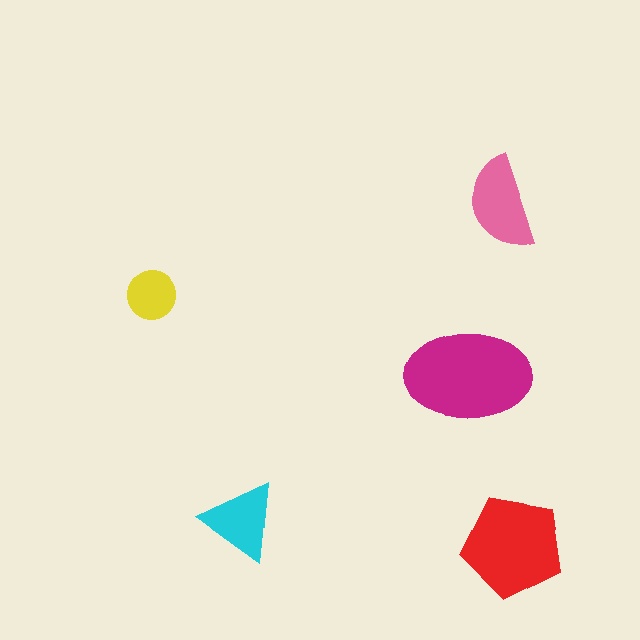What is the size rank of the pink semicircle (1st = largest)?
3rd.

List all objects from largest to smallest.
The magenta ellipse, the red pentagon, the pink semicircle, the cyan triangle, the yellow circle.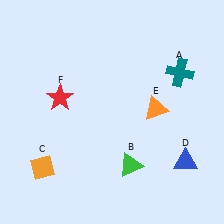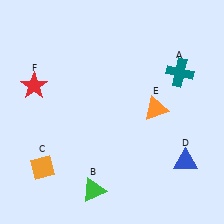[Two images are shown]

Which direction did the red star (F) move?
The red star (F) moved left.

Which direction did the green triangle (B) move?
The green triangle (B) moved left.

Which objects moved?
The objects that moved are: the green triangle (B), the red star (F).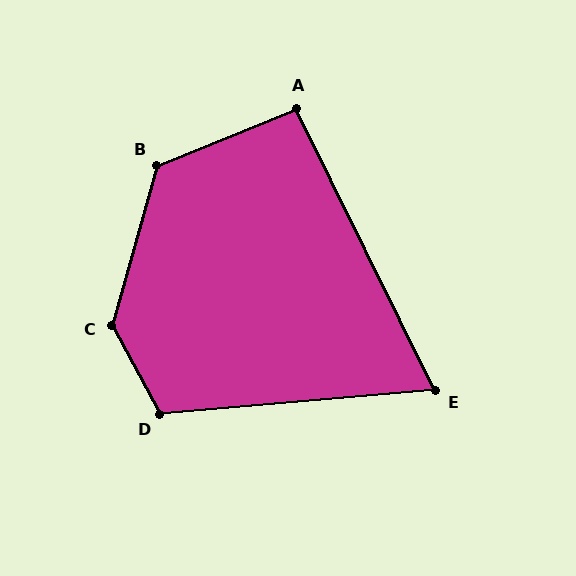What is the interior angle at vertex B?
Approximately 128 degrees (obtuse).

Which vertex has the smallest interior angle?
E, at approximately 69 degrees.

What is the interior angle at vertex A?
Approximately 94 degrees (approximately right).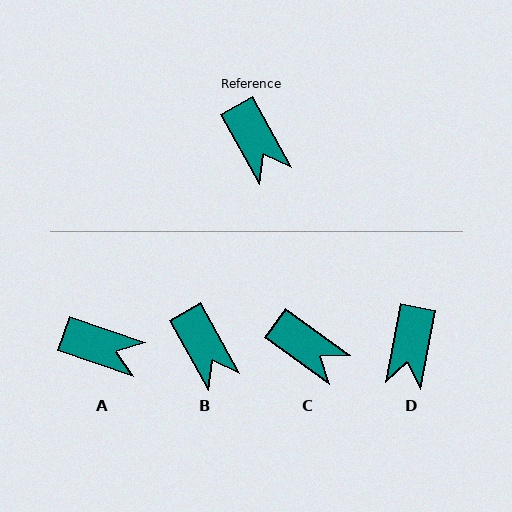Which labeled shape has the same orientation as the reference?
B.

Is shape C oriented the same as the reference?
No, it is off by about 25 degrees.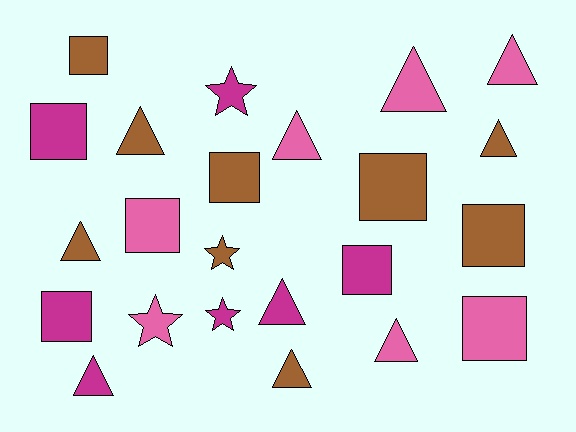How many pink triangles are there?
There are 4 pink triangles.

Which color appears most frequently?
Brown, with 9 objects.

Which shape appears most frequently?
Triangle, with 10 objects.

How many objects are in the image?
There are 23 objects.